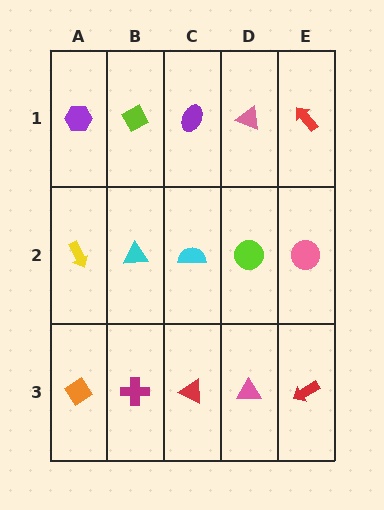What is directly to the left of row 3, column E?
A pink triangle.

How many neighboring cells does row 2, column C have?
4.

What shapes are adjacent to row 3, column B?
A cyan triangle (row 2, column B), an orange diamond (row 3, column A), a red triangle (row 3, column C).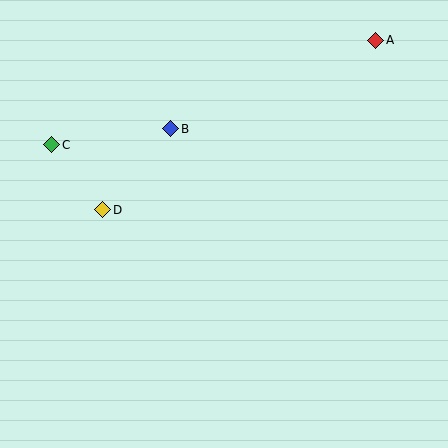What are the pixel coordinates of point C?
Point C is at (52, 145).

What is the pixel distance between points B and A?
The distance between B and A is 223 pixels.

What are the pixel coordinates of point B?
Point B is at (171, 129).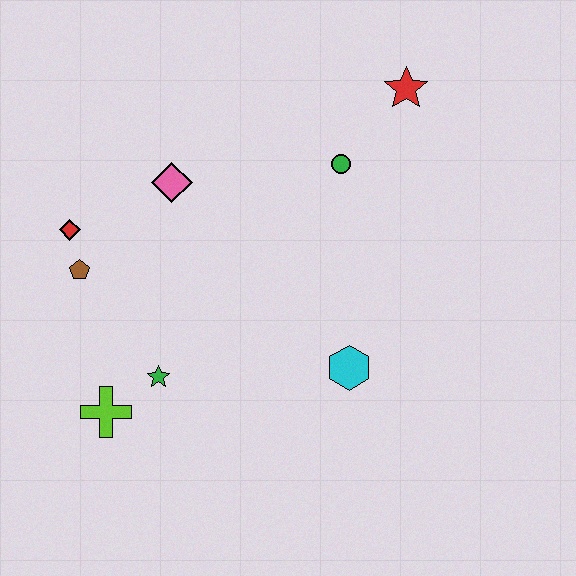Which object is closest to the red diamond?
The brown pentagon is closest to the red diamond.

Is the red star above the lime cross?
Yes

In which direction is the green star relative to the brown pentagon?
The green star is below the brown pentagon.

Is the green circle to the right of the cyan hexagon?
No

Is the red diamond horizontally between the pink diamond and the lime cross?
No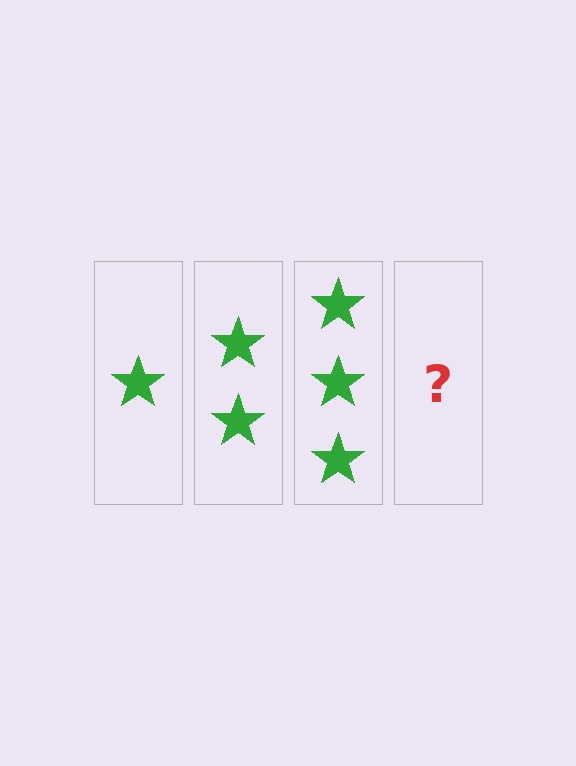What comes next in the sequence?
The next element should be 4 stars.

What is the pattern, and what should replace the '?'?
The pattern is that each step adds one more star. The '?' should be 4 stars.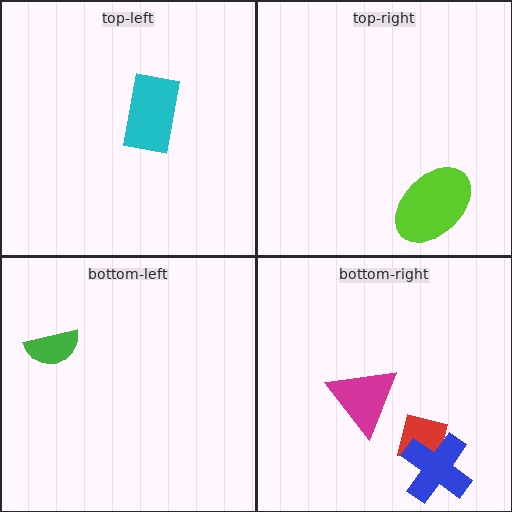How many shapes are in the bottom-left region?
1.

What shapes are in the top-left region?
The cyan rectangle.